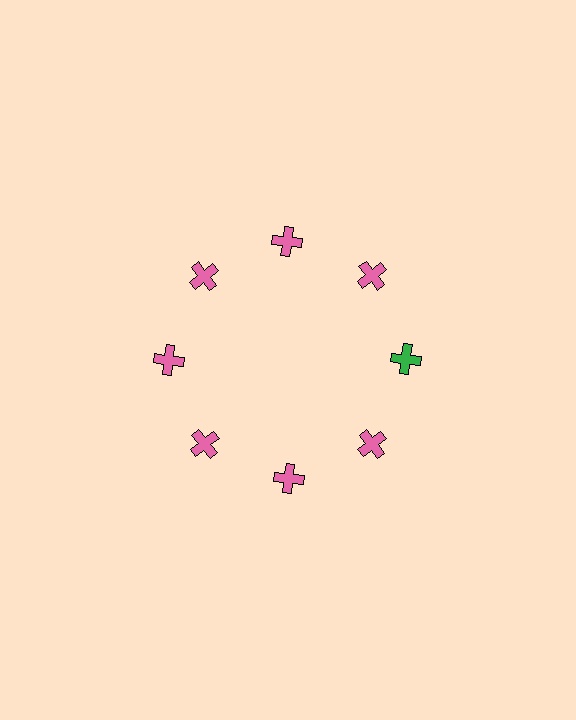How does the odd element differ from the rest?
It has a different color: green instead of pink.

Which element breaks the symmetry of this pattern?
The green cross at roughly the 3 o'clock position breaks the symmetry. All other shapes are pink crosses.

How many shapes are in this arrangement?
There are 8 shapes arranged in a ring pattern.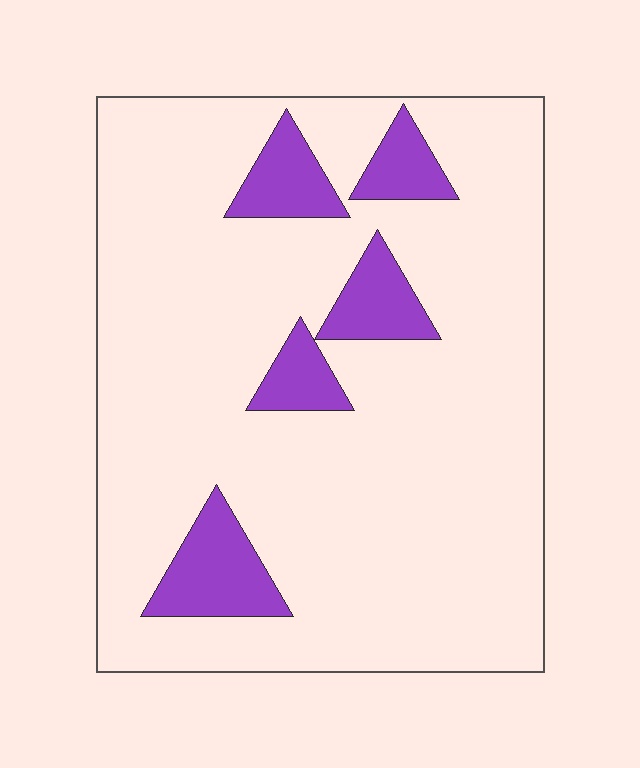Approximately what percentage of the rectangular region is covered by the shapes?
Approximately 15%.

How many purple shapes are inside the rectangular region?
5.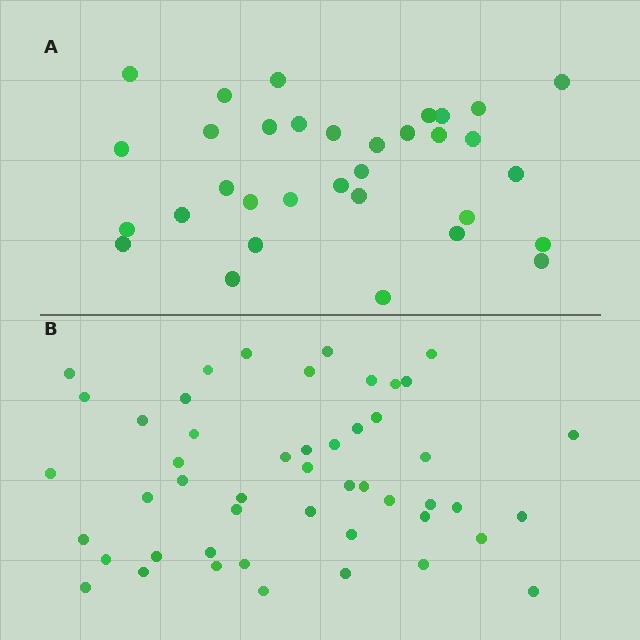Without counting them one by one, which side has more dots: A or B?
Region B (the bottom region) has more dots.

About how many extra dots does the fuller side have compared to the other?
Region B has approximately 15 more dots than region A.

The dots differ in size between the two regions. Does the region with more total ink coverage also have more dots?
No. Region A has more total ink coverage because its dots are larger, but region B actually contains more individual dots. Total area can be misleading — the number of items is what matters here.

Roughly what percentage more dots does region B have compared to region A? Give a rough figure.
About 50% more.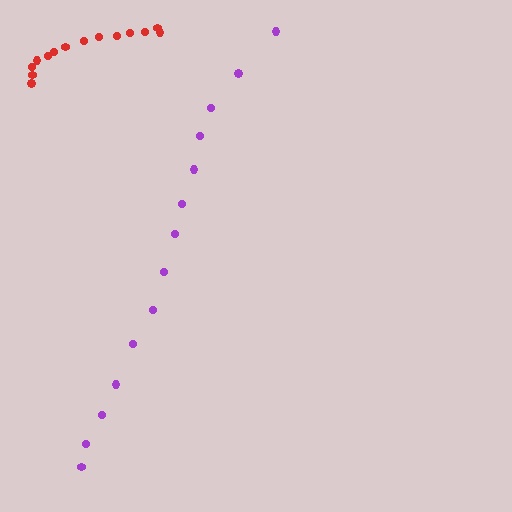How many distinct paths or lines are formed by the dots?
There are 2 distinct paths.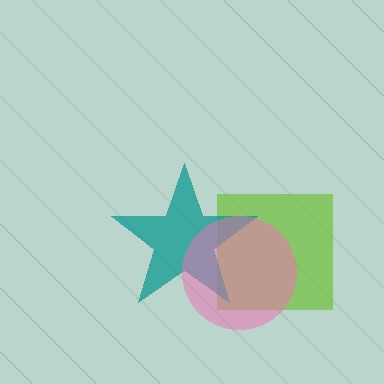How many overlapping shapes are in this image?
There are 3 overlapping shapes in the image.